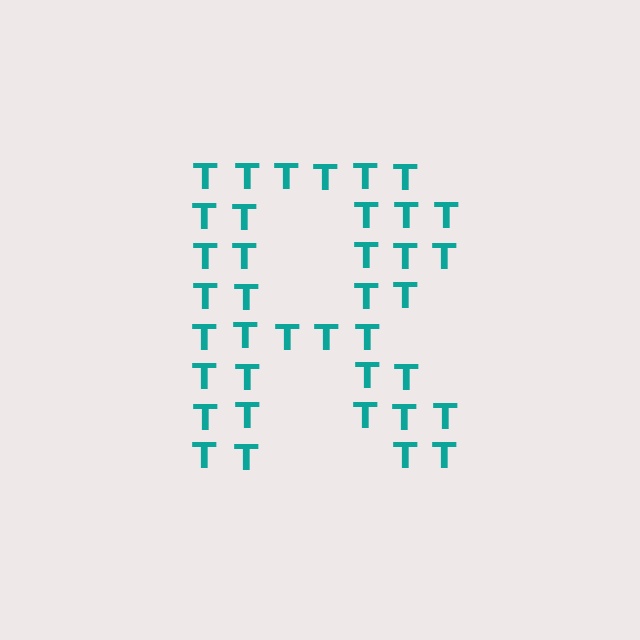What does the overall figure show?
The overall figure shows the letter R.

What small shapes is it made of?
It is made of small letter T's.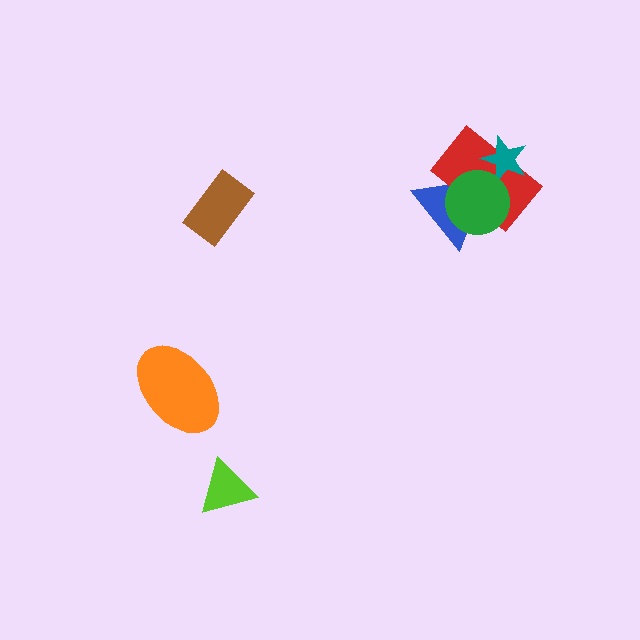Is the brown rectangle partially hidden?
No, no other shape covers it.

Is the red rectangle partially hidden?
Yes, it is partially covered by another shape.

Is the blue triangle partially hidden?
Yes, it is partially covered by another shape.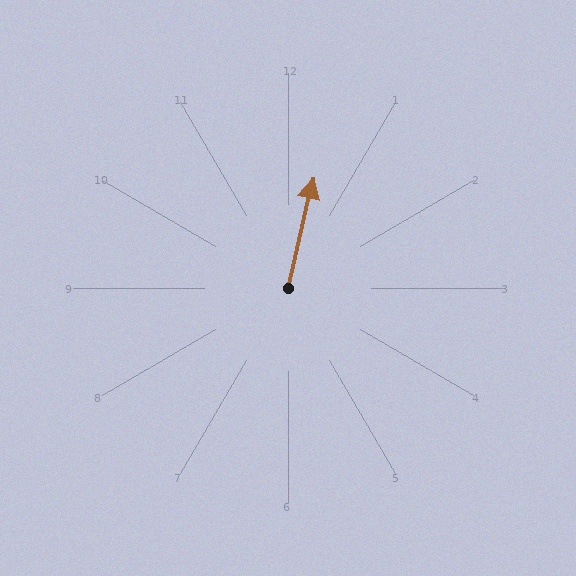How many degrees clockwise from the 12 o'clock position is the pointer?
Approximately 13 degrees.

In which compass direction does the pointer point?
North.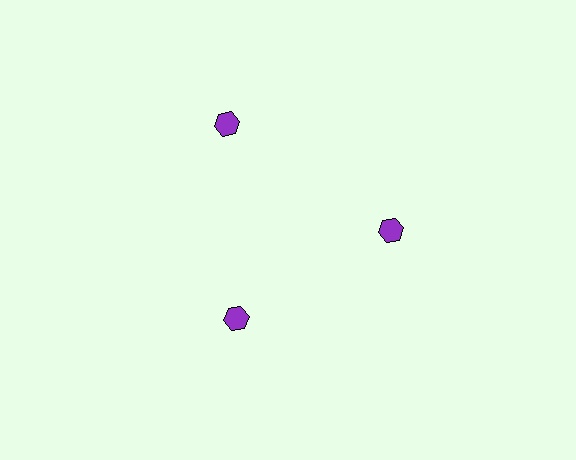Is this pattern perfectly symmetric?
No. The 3 purple hexagons are arranged in a ring, but one element near the 11 o'clock position is pushed outward from the center, breaking the 3-fold rotational symmetry.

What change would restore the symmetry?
The symmetry would be restored by moving it inward, back onto the ring so that all 3 hexagons sit at equal angles and equal distance from the center.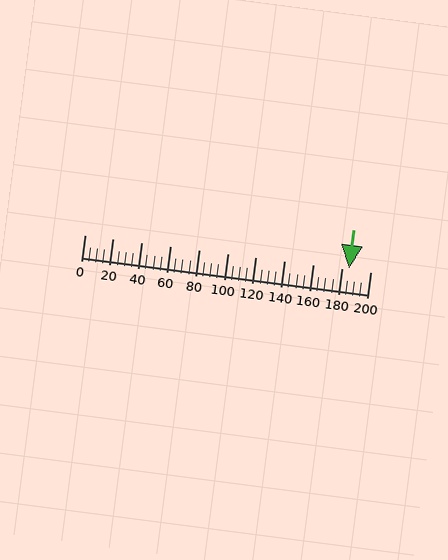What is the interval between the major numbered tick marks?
The major tick marks are spaced 20 units apart.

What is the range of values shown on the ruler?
The ruler shows values from 0 to 200.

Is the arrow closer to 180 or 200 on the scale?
The arrow is closer to 180.